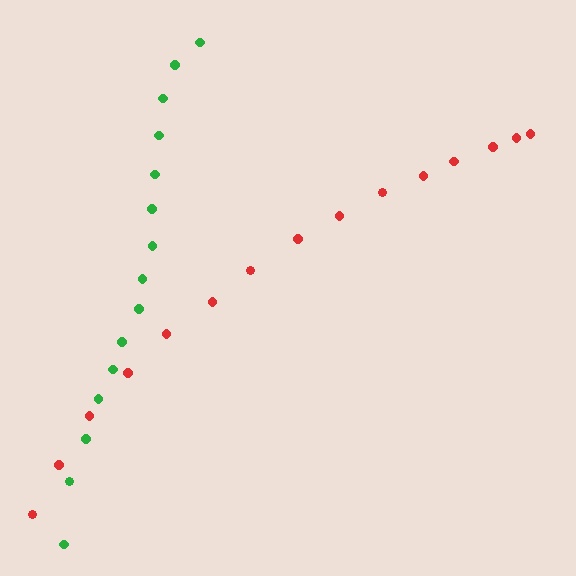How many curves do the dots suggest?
There are 2 distinct paths.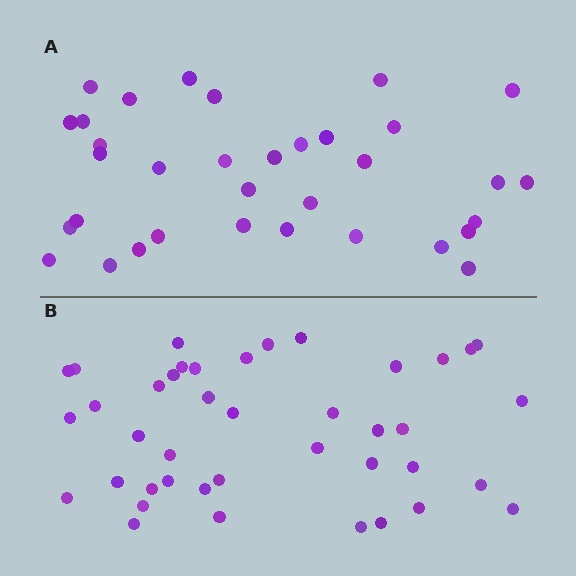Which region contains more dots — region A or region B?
Region B (the bottom region) has more dots.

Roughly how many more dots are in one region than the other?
Region B has roughly 8 or so more dots than region A.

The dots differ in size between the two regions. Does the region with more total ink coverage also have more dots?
No. Region A has more total ink coverage because its dots are larger, but region B actually contains more individual dots. Total area can be misleading — the number of items is what matters here.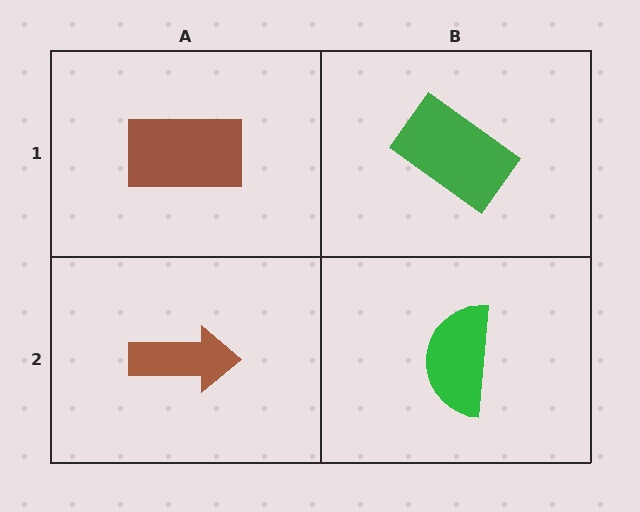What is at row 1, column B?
A green rectangle.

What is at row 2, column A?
A brown arrow.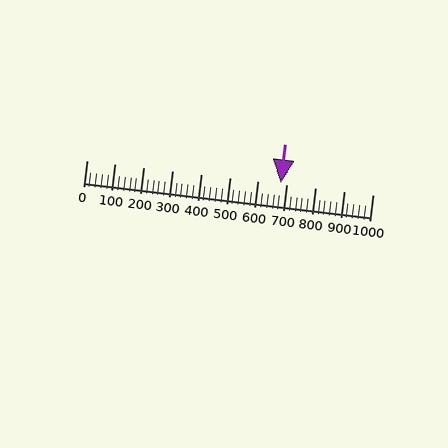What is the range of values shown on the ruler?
The ruler shows values from 0 to 1000.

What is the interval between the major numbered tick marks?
The major tick marks are spaced 100 units apart.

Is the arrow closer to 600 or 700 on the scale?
The arrow is closer to 700.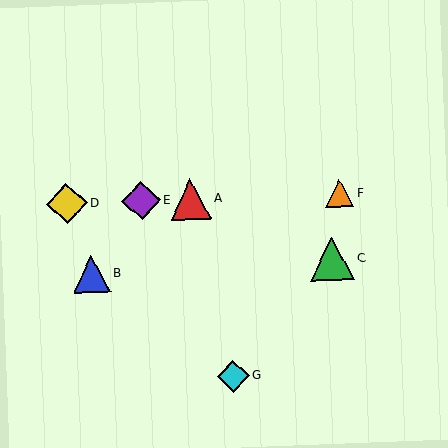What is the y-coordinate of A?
Object A is at y≈199.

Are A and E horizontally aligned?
Yes, both are at y≈199.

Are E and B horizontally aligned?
No, E is at y≈201 and B is at y≈274.